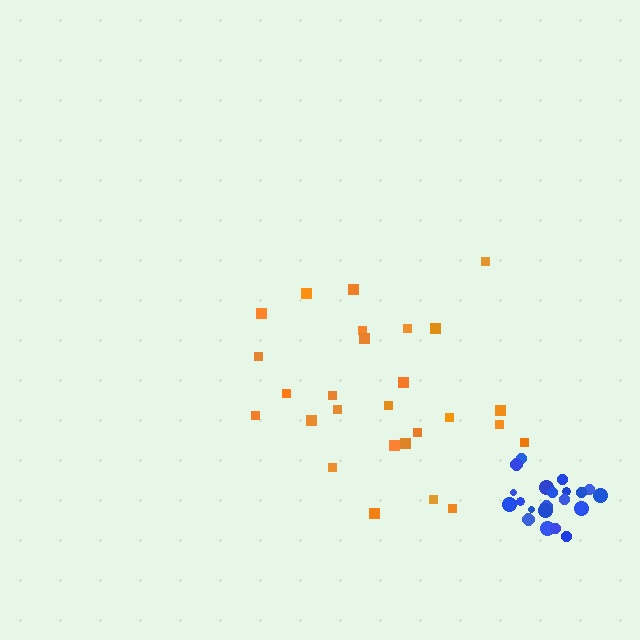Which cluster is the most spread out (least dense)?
Orange.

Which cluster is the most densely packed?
Blue.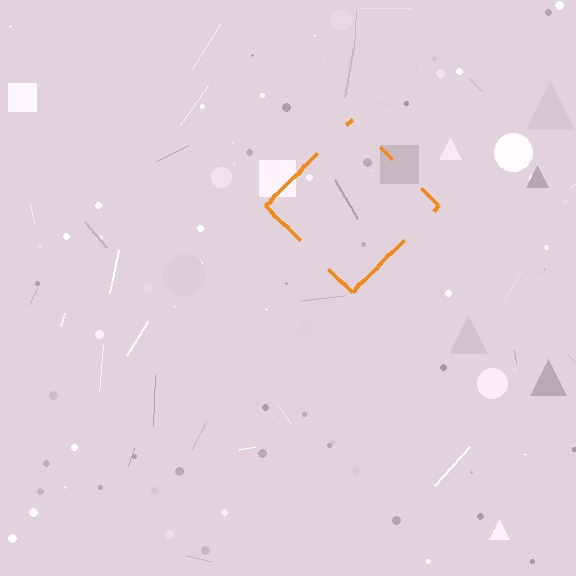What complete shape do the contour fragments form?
The contour fragments form a diamond.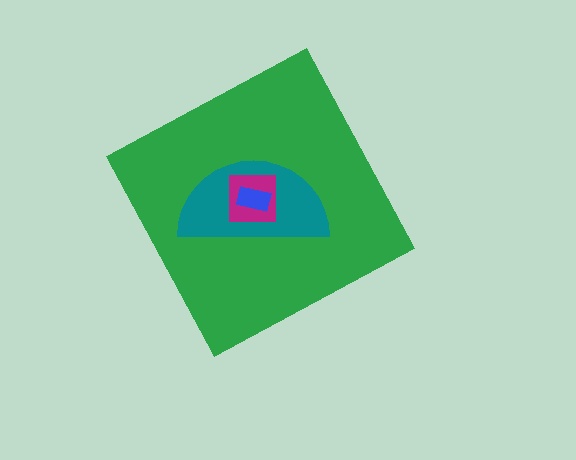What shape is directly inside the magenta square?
The blue rectangle.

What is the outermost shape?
The green diamond.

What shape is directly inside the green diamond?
The teal semicircle.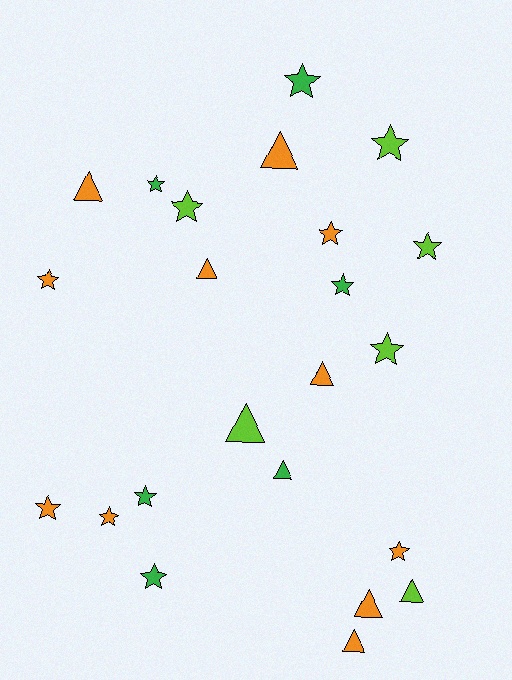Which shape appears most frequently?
Star, with 14 objects.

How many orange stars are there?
There are 5 orange stars.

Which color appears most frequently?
Orange, with 11 objects.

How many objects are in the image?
There are 23 objects.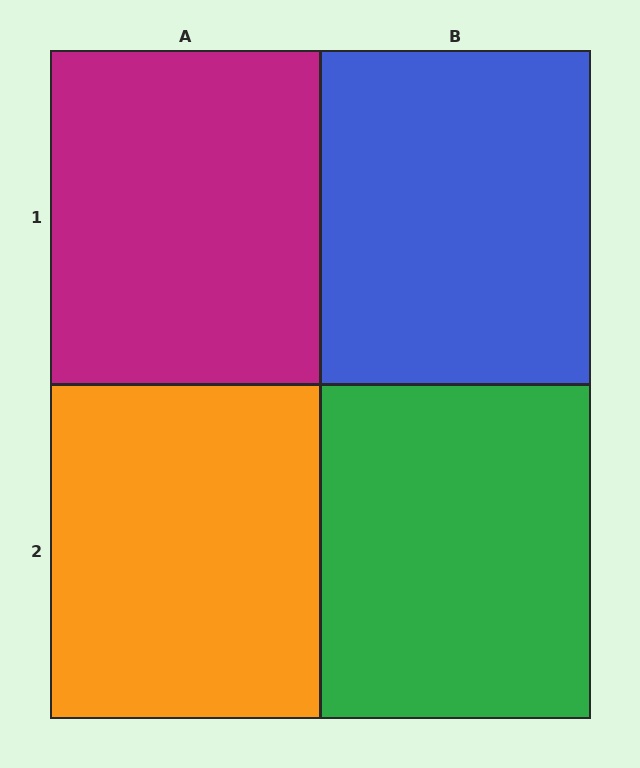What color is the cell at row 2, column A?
Orange.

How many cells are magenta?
1 cell is magenta.